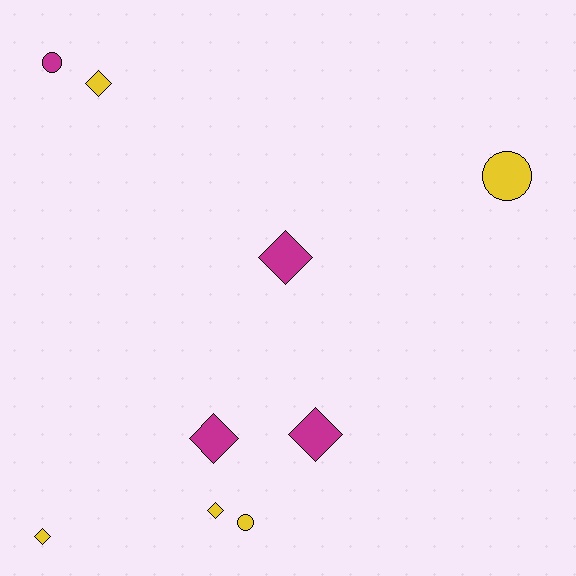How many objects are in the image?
There are 9 objects.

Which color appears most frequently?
Yellow, with 5 objects.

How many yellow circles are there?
There are 2 yellow circles.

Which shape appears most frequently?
Diamond, with 6 objects.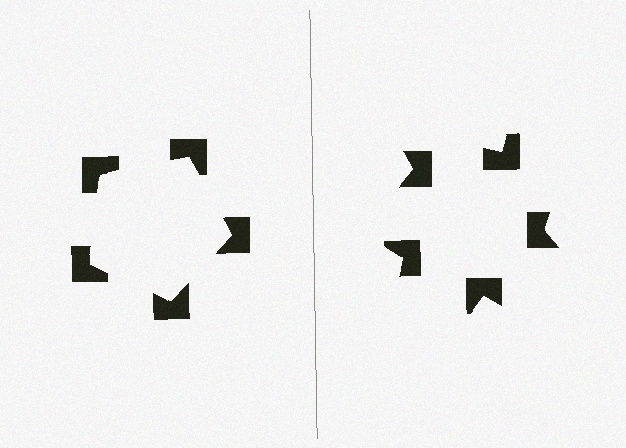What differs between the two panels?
The notched squares are positioned identically on both sides; only the wedge orientations differ. On the left they align to a pentagon; on the right they are misaligned.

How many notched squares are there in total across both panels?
10 — 5 on each side.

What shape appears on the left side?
An illusory pentagon.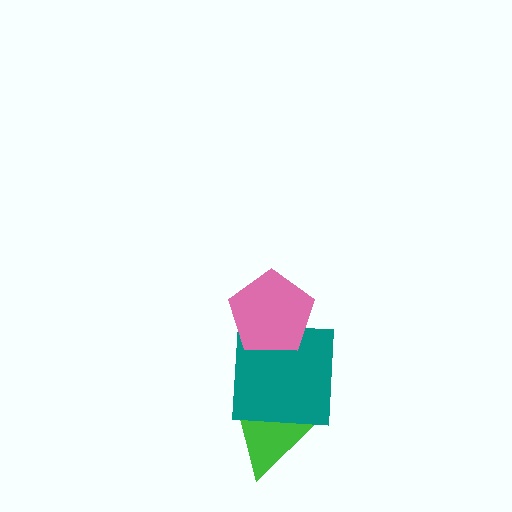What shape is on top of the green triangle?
The teal square is on top of the green triangle.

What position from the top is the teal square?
The teal square is 2nd from the top.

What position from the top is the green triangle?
The green triangle is 3rd from the top.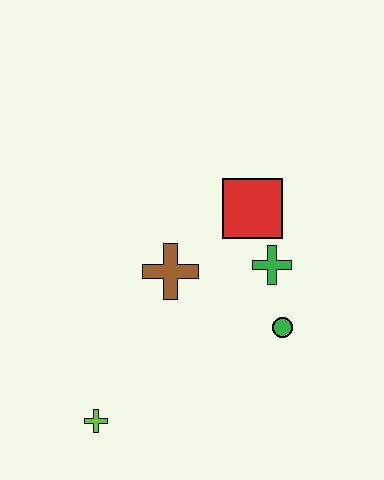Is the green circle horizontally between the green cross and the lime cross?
No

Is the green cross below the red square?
Yes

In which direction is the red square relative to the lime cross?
The red square is above the lime cross.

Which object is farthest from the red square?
The lime cross is farthest from the red square.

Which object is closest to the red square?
The green cross is closest to the red square.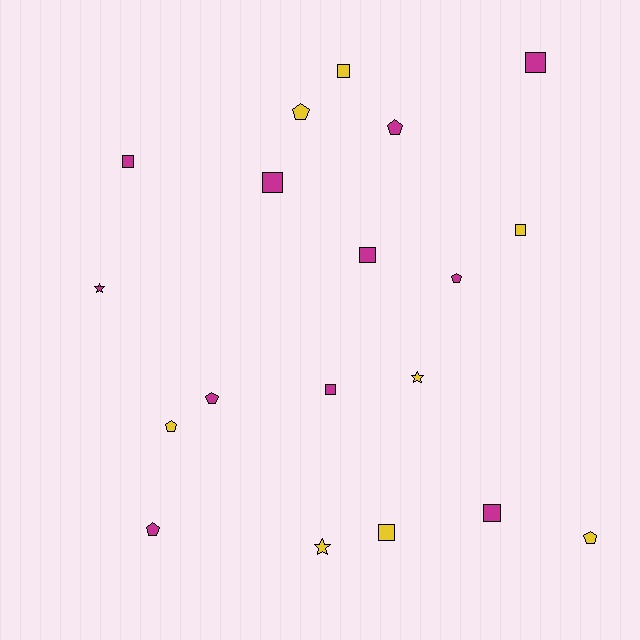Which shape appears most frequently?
Square, with 9 objects.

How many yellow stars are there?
There are 2 yellow stars.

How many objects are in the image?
There are 19 objects.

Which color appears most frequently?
Magenta, with 11 objects.